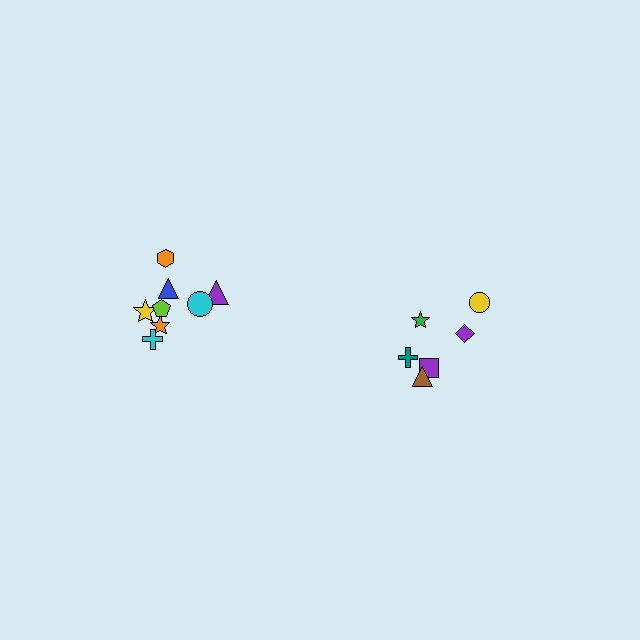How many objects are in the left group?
There are 8 objects.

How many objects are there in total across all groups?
There are 14 objects.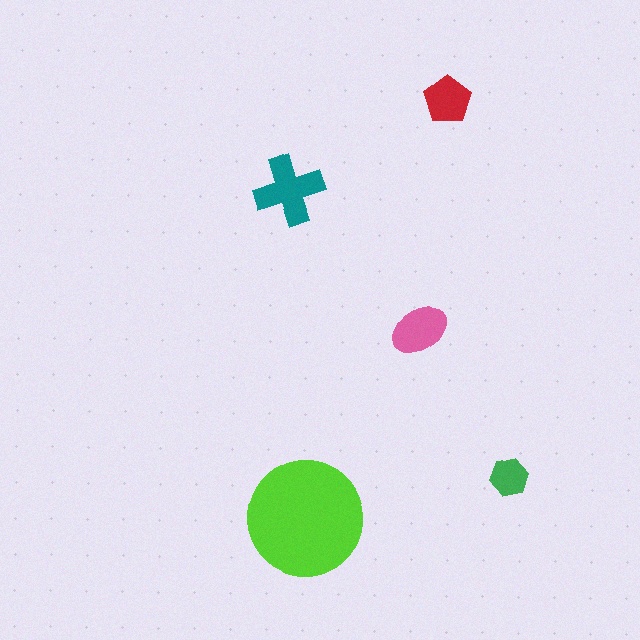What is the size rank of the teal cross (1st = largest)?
2nd.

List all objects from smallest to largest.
The green hexagon, the red pentagon, the pink ellipse, the teal cross, the lime circle.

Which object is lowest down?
The lime circle is bottommost.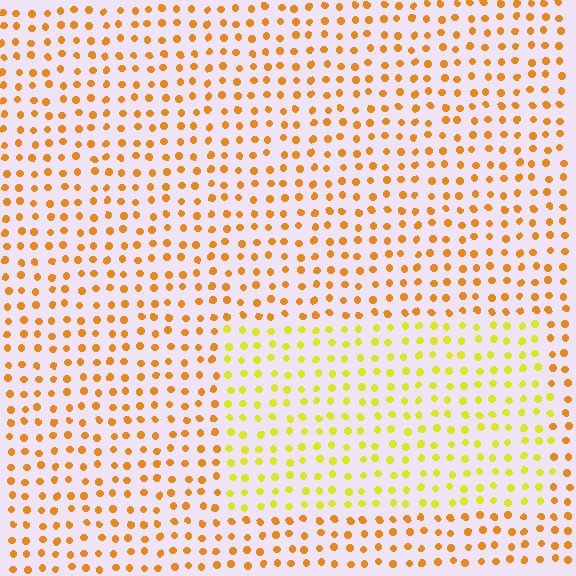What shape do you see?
I see a rectangle.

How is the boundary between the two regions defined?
The boundary is defined purely by a slight shift in hue (about 32 degrees). Spacing, size, and orientation are identical on both sides.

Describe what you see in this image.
The image is filled with small orange elements in a uniform arrangement. A rectangle-shaped region is visible where the elements are tinted to a slightly different hue, forming a subtle color boundary.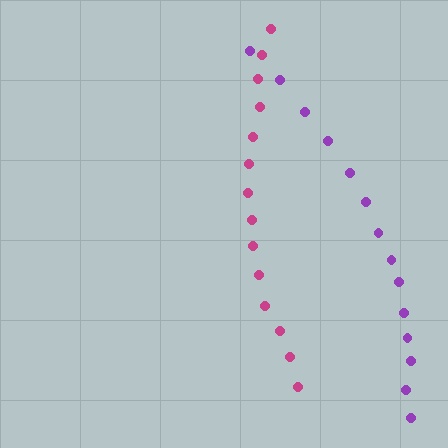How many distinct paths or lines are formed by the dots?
There are 2 distinct paths.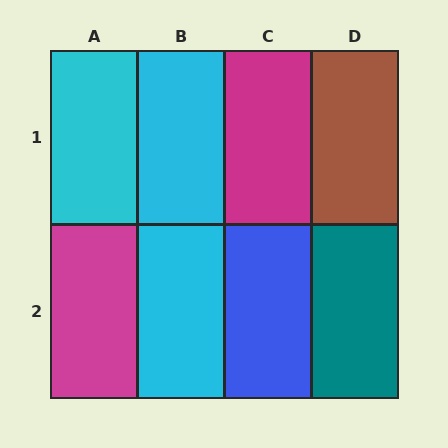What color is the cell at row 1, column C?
Magenta.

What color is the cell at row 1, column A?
Cyan.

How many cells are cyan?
3 cells are cyan.